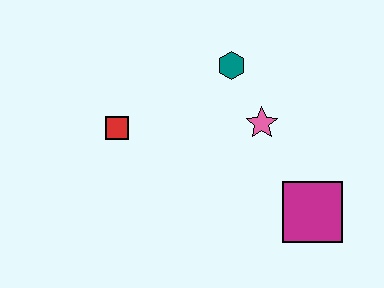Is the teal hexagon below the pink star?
No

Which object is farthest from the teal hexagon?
The magenta square is farthest from the teal hexagon.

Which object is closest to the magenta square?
The pink star is closest to the magenta square.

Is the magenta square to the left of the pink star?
No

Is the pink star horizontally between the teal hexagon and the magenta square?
Yes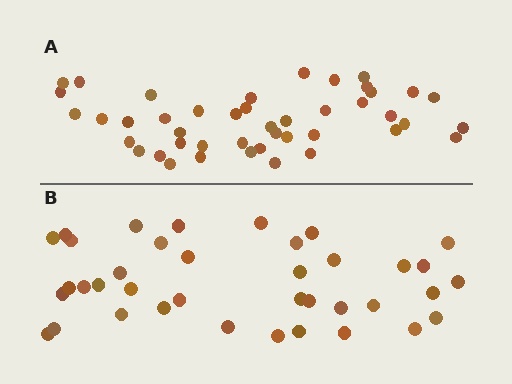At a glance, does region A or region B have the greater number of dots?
Region A (the top region) has more dots.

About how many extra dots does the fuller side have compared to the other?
Region A has about 6 more dots than region B.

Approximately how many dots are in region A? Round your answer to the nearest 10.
About 40 dots. (The exact count is 44, which rounds to 40.)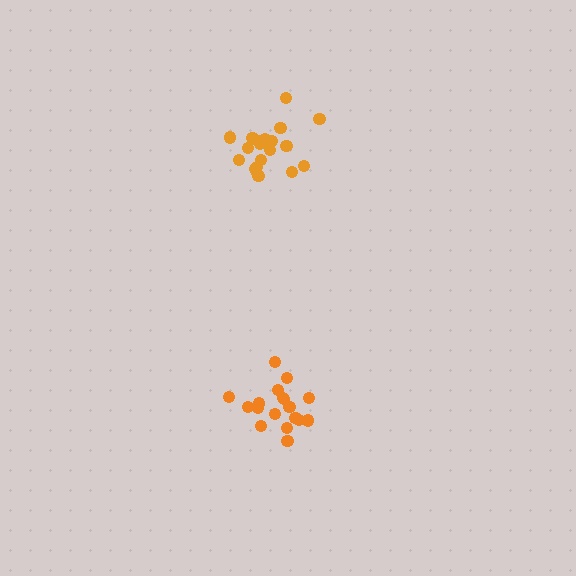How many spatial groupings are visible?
There are 2 spatial groupings.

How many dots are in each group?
Group 1: 18 dots, Group 2: 20 dots (38 total).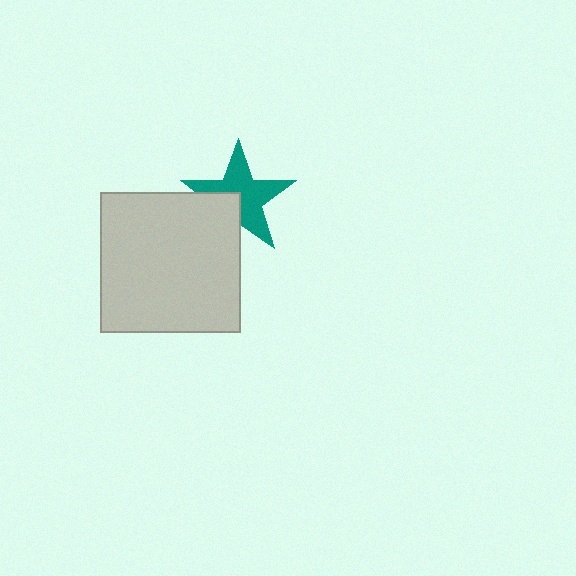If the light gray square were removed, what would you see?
You would see the complete teal star.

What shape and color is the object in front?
The object in front is a light gray square.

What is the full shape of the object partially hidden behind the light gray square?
The partially hidden object is a teal star.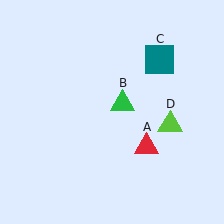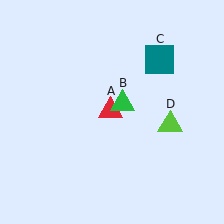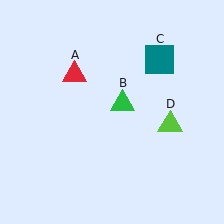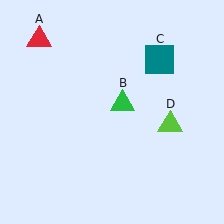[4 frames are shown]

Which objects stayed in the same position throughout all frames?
Green triangle (object B) and teal square (object C) and lime triangle (object D) remained stationary.